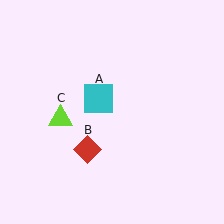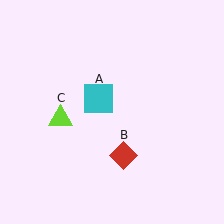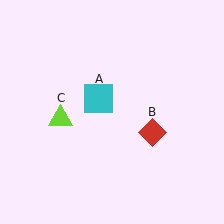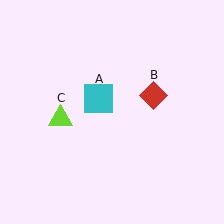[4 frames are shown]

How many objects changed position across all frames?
1 object changed position: red diamond (object B).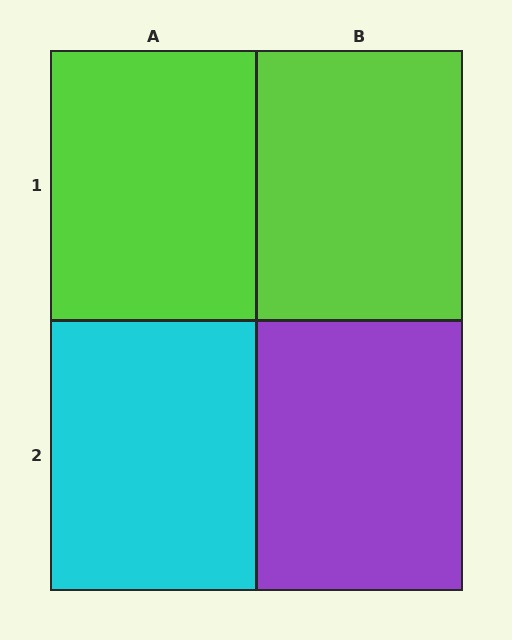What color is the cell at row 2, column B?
Purple.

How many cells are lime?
2 cells are lime.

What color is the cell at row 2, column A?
Cyan.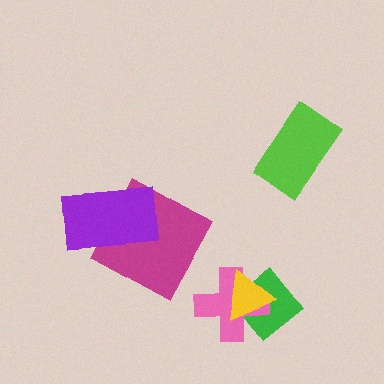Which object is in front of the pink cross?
The yellow triangle is in front of the pink cross.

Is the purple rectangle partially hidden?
No, no other shape covers it.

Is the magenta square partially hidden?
Yes, it is partially covered by another shape.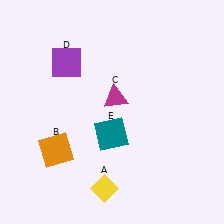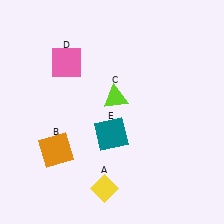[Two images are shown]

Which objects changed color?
C changed from magenta to lime. D changed from purple to pink.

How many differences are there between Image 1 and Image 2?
There are 2 differences between the two images.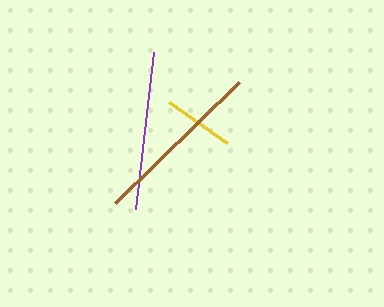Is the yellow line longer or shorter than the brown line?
The brown line is longer than the yellow line.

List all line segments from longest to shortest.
From longest to shortest: brown, purple, yellow.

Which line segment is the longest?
The brown line is the longest at approximately 173 pixels.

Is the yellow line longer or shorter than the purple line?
The purple line is longer than the yellow line.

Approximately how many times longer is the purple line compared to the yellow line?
The purple line is approximately 2.2 times the length of the yellow line.